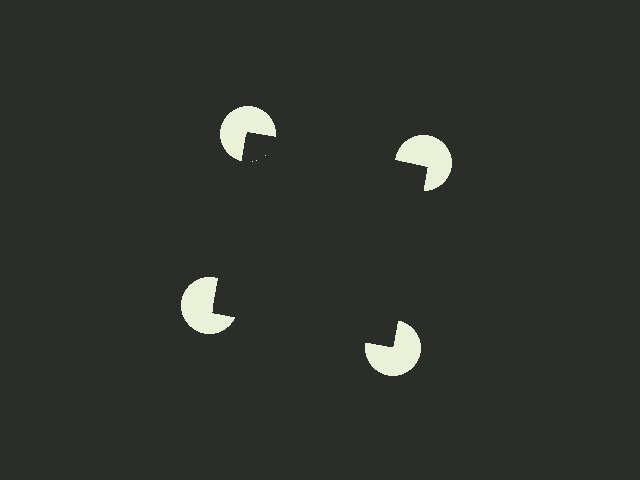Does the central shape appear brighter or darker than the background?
It typically appears slightly darker than the background, even though no actual brightness change is drawn.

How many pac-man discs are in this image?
There are 4 — one at each vertex of the illusory square.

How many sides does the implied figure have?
4 sides.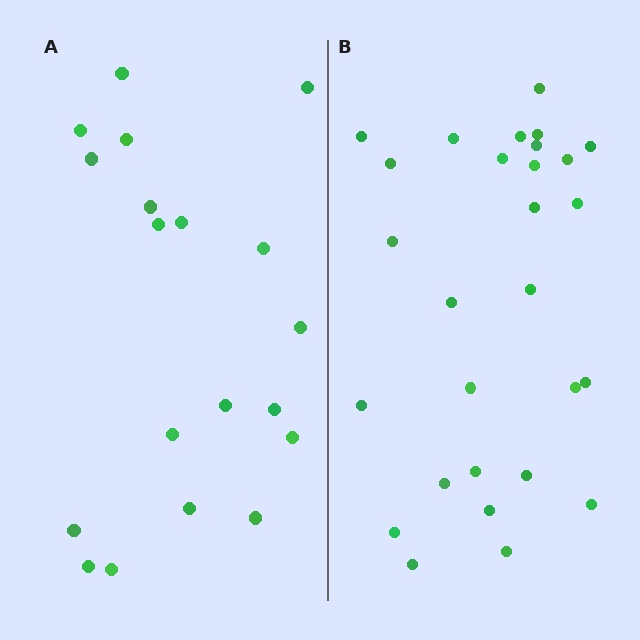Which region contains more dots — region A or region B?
Region B (the right region) has more dots.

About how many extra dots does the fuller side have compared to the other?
Region B has roughly 8 or so more dots than region A.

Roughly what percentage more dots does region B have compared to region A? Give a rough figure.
About 45% more.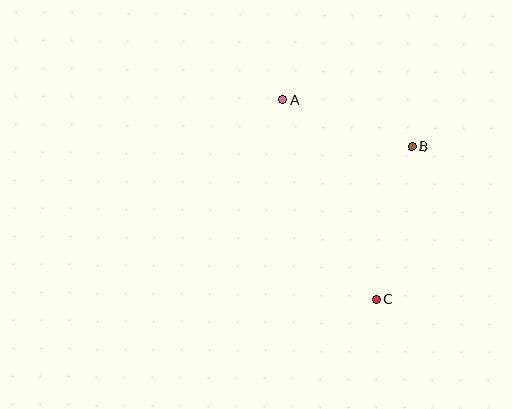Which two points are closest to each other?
Points A and B are closest to each other.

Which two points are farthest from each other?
Points A and C are farthest from each other.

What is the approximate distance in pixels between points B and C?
The distance between B and C is approximately 157 pixels.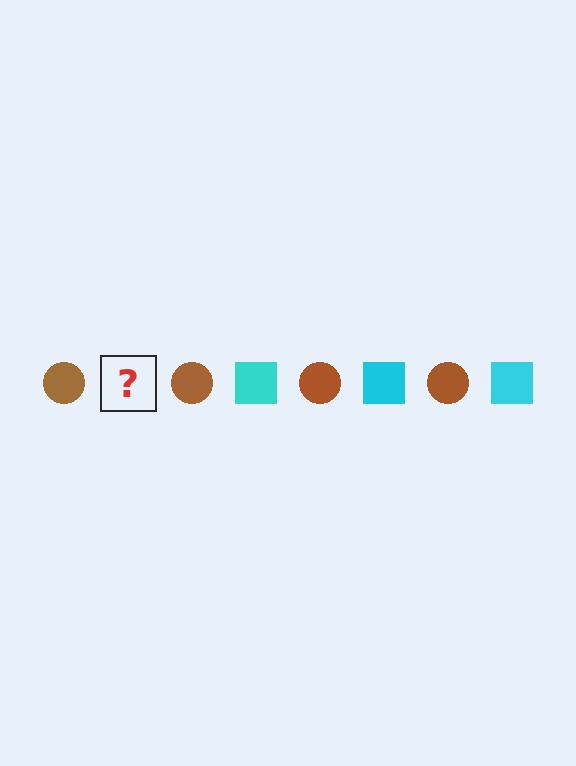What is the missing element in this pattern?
The missing element is a cyan square.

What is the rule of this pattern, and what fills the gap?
The rule is that the pattern alternates between brown circle and cyan square. The gap should be filled with a cyan square.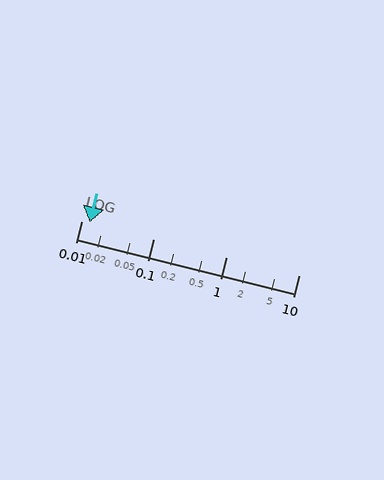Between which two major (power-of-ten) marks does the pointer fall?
The pointer is between 0.01 and 0.1.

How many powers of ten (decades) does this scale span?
The scale spans 3 decades, from 0.01 to 10.